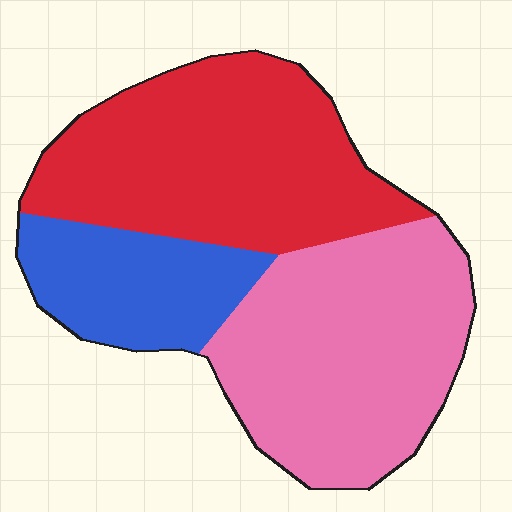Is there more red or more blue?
Red.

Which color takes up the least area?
Blue, at roughly 20%.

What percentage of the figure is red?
Red takes up about two fifths (2/5) of the figure.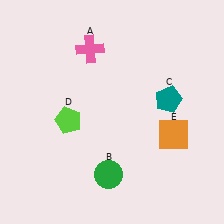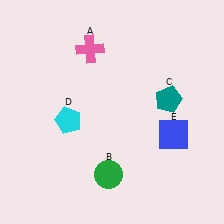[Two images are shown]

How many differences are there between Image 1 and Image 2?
There are 2 differences between the two images.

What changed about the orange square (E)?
In Image 1, E is orange. In Image 2, it changed to blue.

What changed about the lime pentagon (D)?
In Image 1, D is lime. In Image 2, it changed to cyan.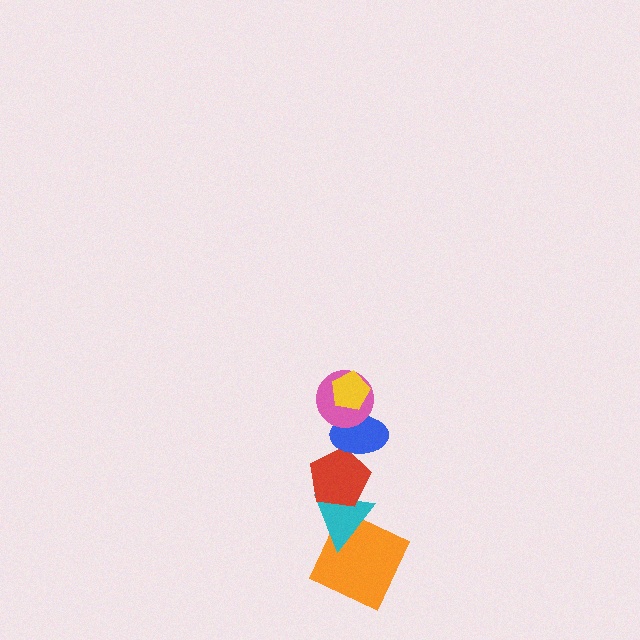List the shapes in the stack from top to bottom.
From top to bottom: the yellow pentagon, the pink circle, the blue ellipse, the red pentagon, the cyan triangle, the orange square.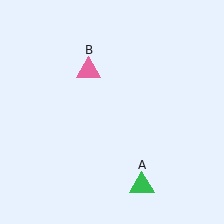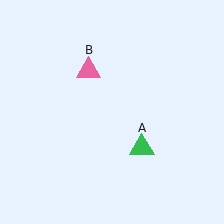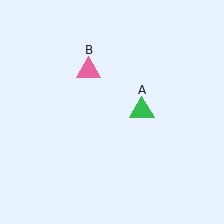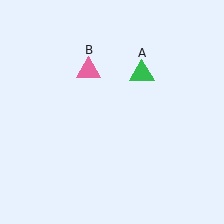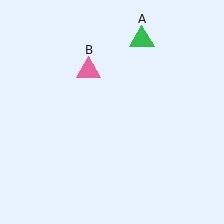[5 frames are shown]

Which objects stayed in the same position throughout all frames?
Pink triangle (object B) remained stationary.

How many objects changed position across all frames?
1 object changed position: green triangle (object A).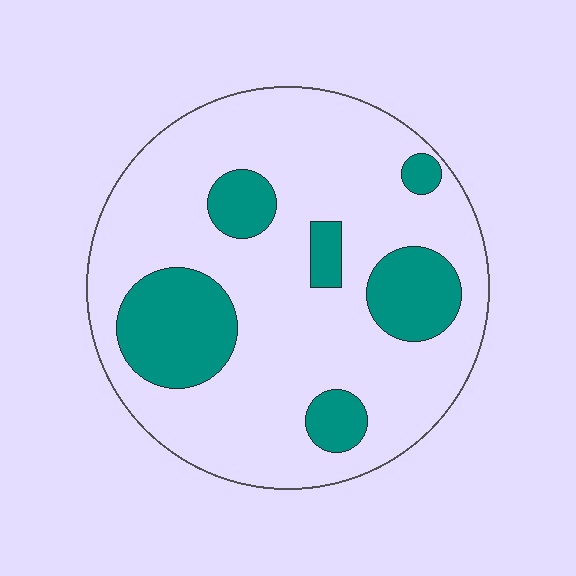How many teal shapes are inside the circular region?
6.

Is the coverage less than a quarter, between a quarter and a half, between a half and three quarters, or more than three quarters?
Less than a quarter.